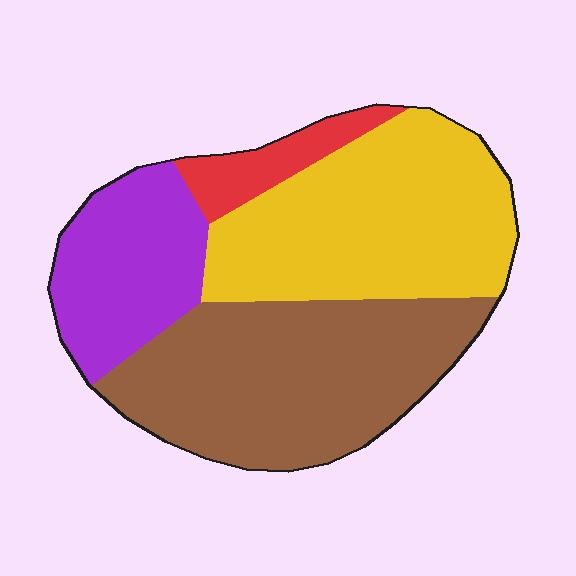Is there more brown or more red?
Brown.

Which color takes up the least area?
Red, at roughly 5%.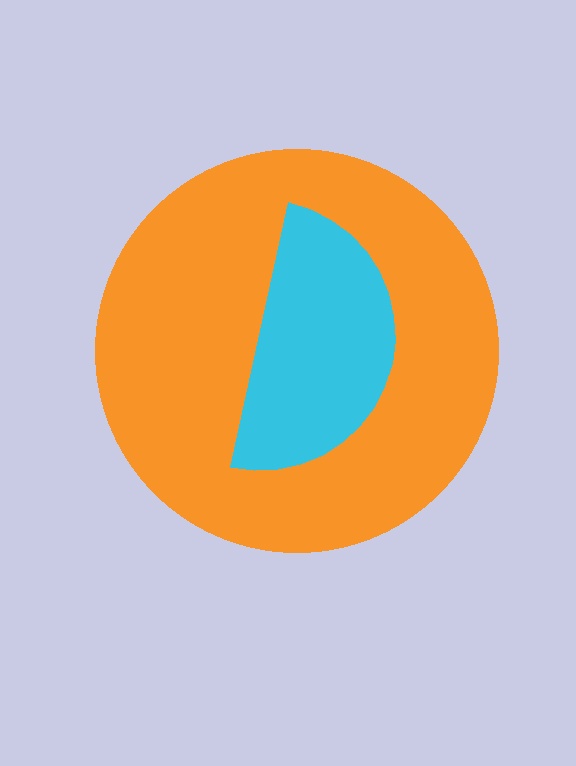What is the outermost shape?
The orange circle.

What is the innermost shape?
The cyan semicircle.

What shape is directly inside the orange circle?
The cyan semicircle.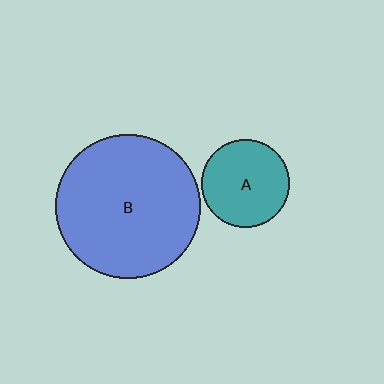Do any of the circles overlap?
No, none of the circles overlap.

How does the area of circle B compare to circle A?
Approximately 2.7 times.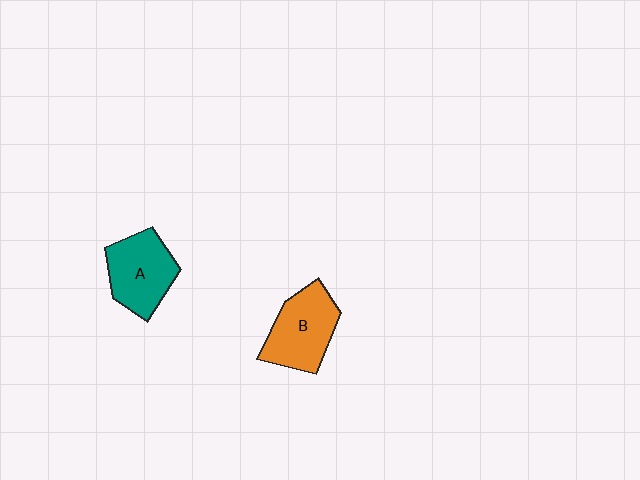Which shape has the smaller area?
Shape A (teal).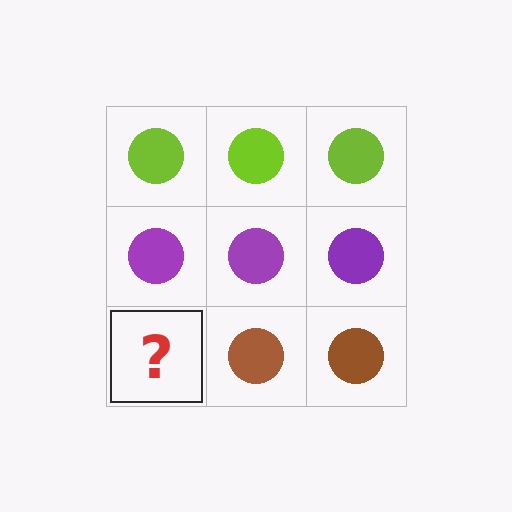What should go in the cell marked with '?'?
The missing cell should contain a brown circle.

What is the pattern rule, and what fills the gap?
The rule is that each row has a consistent color. The gap should be filled with a brown circle.